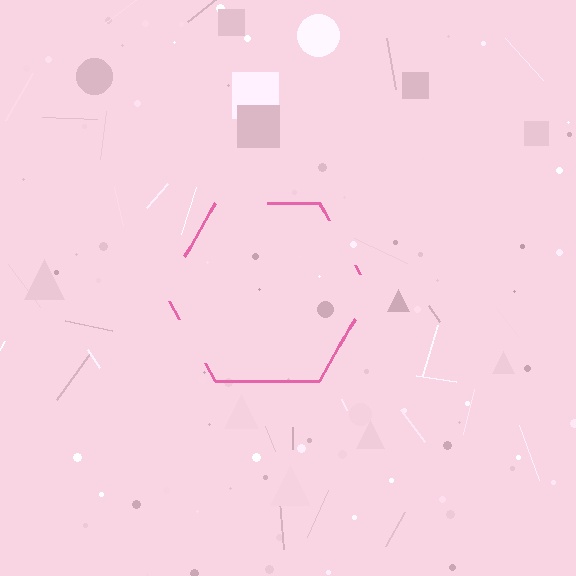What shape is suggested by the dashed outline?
The dashed outline suggests a hexagon.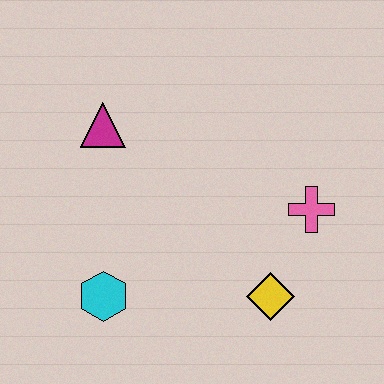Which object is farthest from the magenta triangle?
The yellow diamond is farthest from the magenta triangle.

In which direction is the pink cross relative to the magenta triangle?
The pink cross is to the right of the magenta triangle.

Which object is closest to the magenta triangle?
The cyan hexagon is closest to the magenta triangle.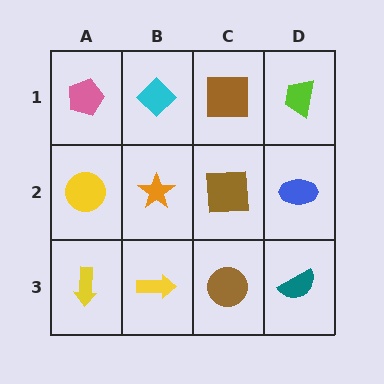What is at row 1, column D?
A lime trapezoid.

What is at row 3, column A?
A yellow arrow.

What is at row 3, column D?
A teal semicircle.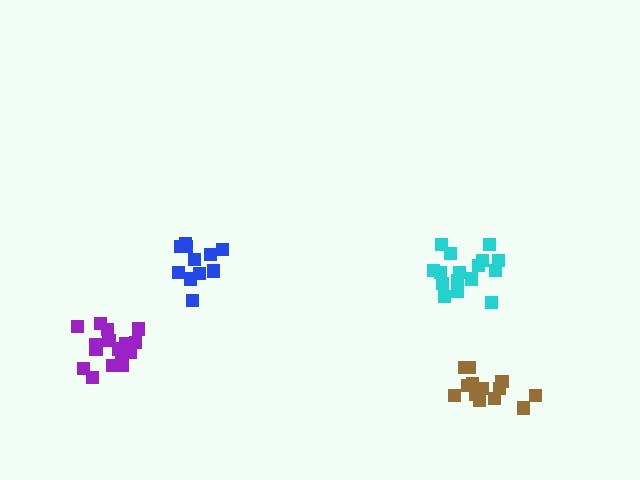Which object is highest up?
The blue cluster is topmost.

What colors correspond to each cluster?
The clusters are colored: purple, brown, cyan, blue.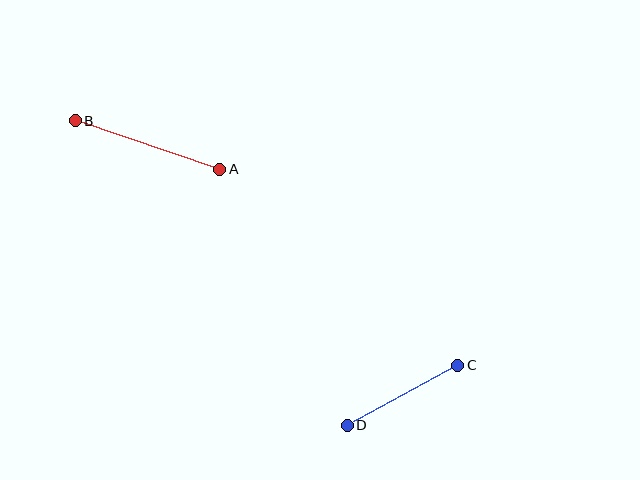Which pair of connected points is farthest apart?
Points A and B are farthest apart.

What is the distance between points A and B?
The distance is approximately 152 pixels.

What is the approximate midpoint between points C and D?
The midpoint is at approximately (402, 395) pixels.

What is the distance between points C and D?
The distance is approximately 126 pixels.